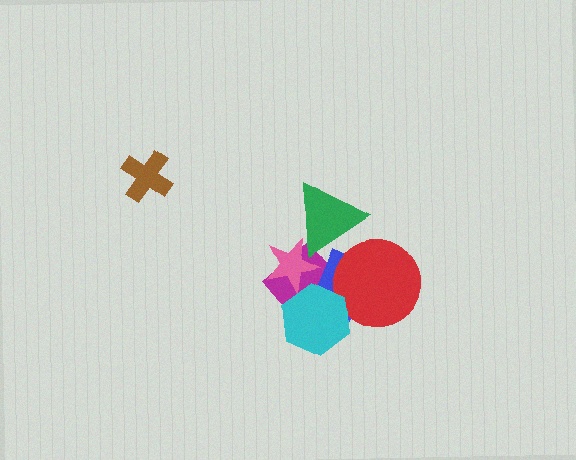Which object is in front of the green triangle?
The pink star is in front of the green triangle.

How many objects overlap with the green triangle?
1 object overlaps with the green triangle.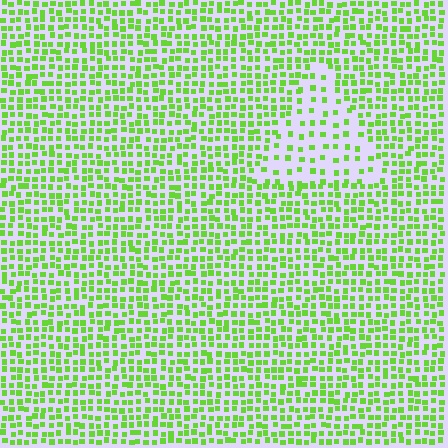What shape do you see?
I see a triangle.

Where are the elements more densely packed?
The elements are more densely packed outside the triangle boundary.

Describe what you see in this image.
The image contains small lime elements arranged at two different densities. A triangle-shaped region is visible where the elements are less densely packed than the surrounding area.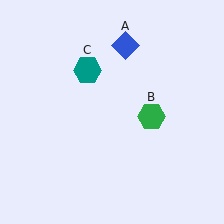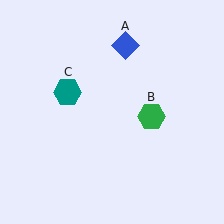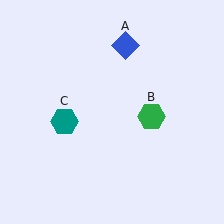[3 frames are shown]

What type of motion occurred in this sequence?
The teal hexagon (object C) rotated counterclockwise around the center of the scene.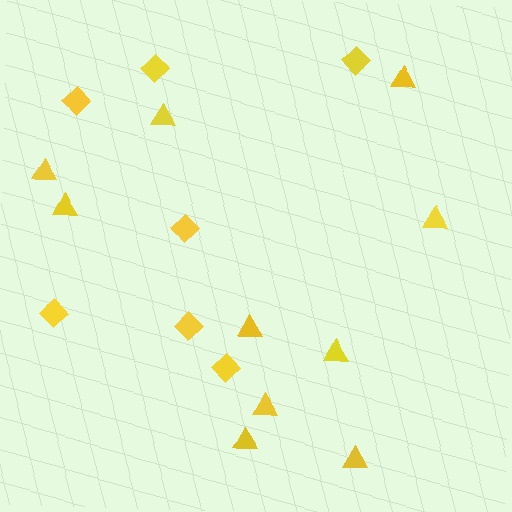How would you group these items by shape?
There are 2 groups: one group of diamonds (7) and one group of triangles (10).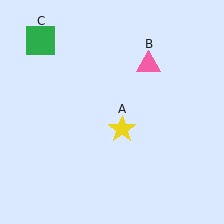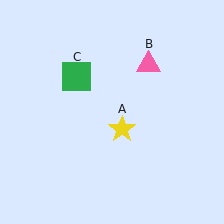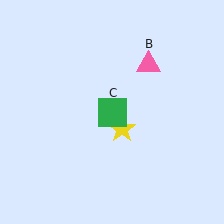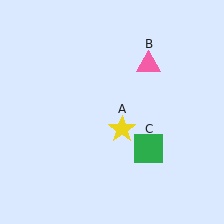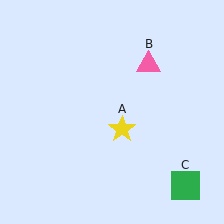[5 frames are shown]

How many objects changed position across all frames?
1 object changed position: green square (object C).